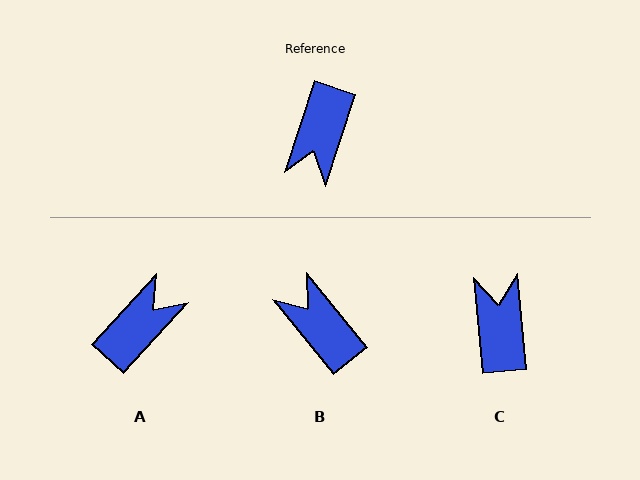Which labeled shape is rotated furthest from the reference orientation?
C, about 156 degrees away.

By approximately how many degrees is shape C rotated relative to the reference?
Approximately 156 degrees clockwise.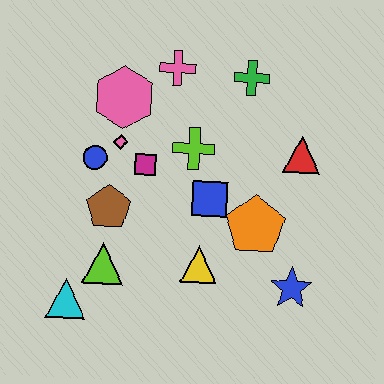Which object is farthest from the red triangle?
The cyan triangle is farthest from the red triangle.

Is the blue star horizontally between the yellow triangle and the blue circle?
No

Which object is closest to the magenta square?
The pink diamond is closest to the magenta square.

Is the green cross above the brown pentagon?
Yes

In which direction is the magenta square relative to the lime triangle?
The magenta square is above the lime triangle.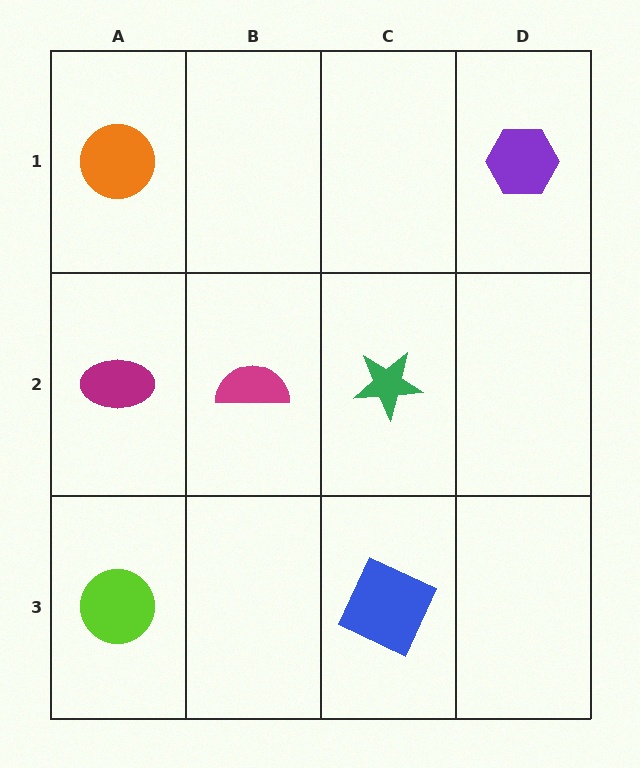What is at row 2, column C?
A green star.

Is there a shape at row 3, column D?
No, that cell is empty.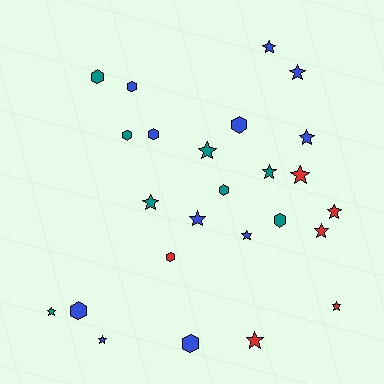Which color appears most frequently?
Blue, with 11 objects.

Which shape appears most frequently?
Star, with 15 objects.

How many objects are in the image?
There are 25 objects.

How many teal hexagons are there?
There are 4 teal hexagons.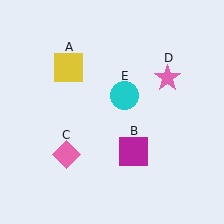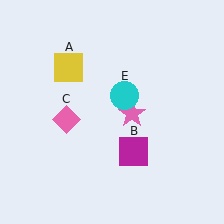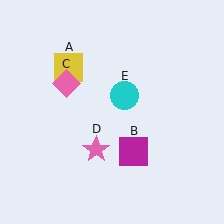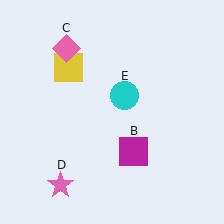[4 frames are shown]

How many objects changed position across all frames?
2 objects changed position: pink diamond (object C), pink star (object D).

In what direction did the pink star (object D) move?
The pink star (object D) moved down and to the left.